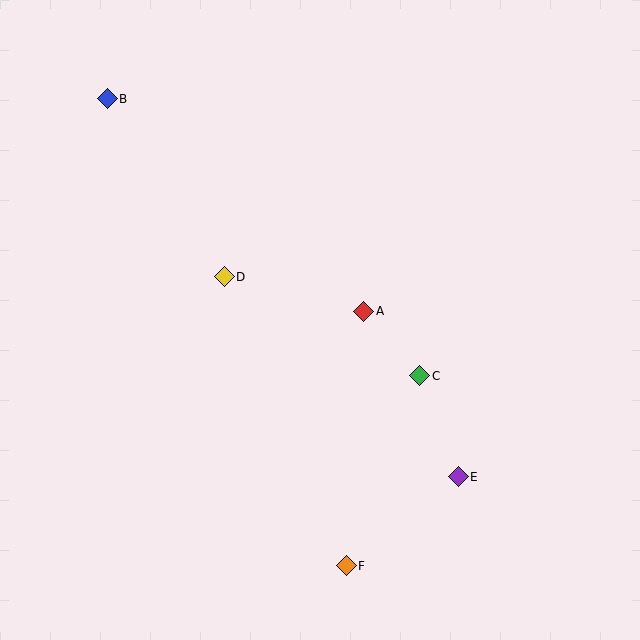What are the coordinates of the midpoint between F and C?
The midpoint between F and C is at (383, 471).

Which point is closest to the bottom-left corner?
Point F is closest to the bottom-left corner.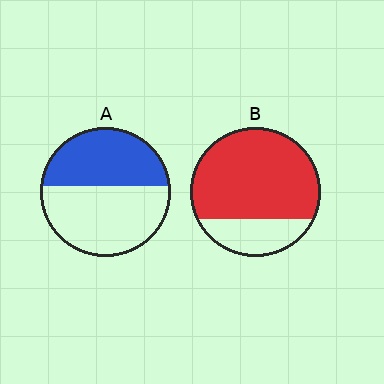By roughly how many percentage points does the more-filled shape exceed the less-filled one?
By roughly 30 percentage points (B over A).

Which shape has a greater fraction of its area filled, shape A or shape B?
Shape B.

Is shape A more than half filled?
No.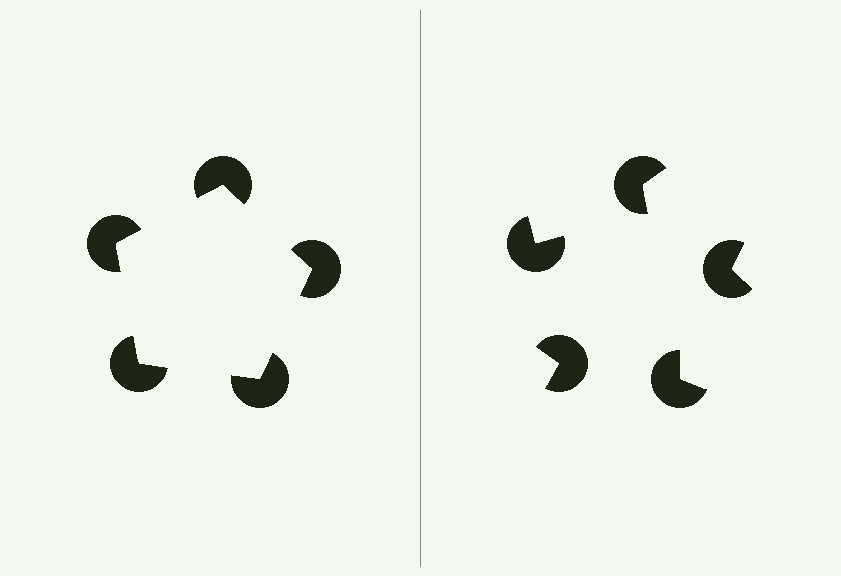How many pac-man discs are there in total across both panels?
10 — 5 on each side.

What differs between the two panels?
The pac-man discs are positioned identically on both sides; only the wedge orientations differ. On the left they align to a pentagon; on the right they are misaligned.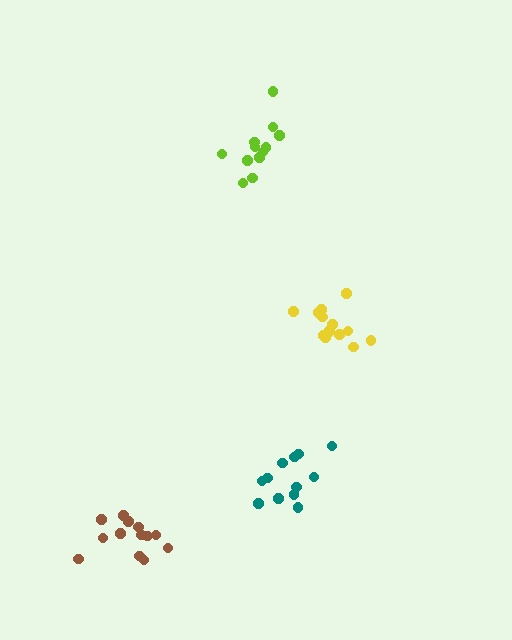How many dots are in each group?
Group 1: 12 dots, Group 2: 12 dots, Group 3: 13 dots, Group 4: 15 dots (52 total).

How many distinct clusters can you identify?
There are 4 distinct clusters.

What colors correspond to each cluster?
The clusters are colored: teal, lime, brown, yellow.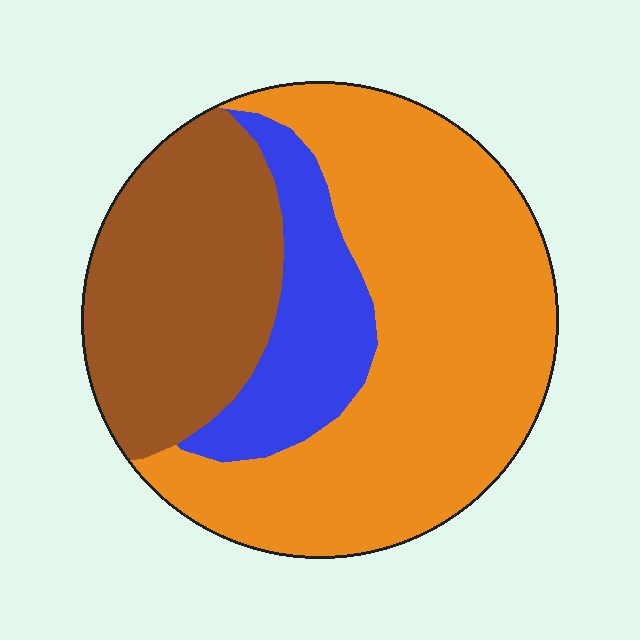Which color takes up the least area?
Blue, at roughly 15%.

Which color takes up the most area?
Orange, at roughly 55%.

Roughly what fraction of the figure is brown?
Brown covers about 30% of the figure.